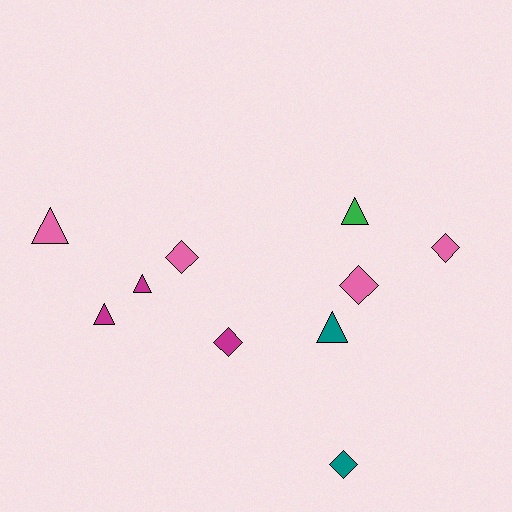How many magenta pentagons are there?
There are no magenta pentagons.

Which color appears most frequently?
Pink, with 4 objects.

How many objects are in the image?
There are 10 objects.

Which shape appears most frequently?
Triangle, with 5 objects.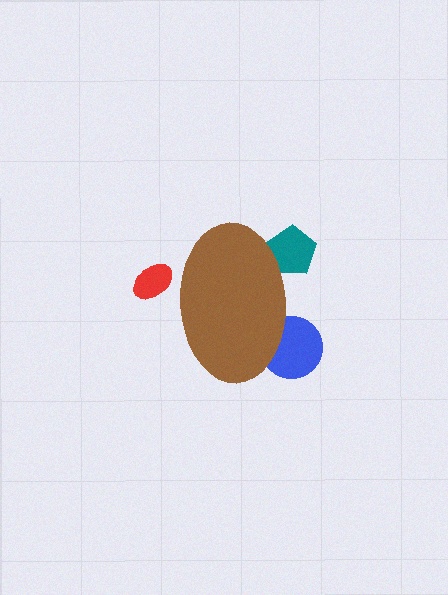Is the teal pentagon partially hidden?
Yes, the teal pentagon is partially hidden behind the brown ellipse.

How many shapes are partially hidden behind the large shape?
3 shapes are partially hidden.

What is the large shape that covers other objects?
A brown ellipse.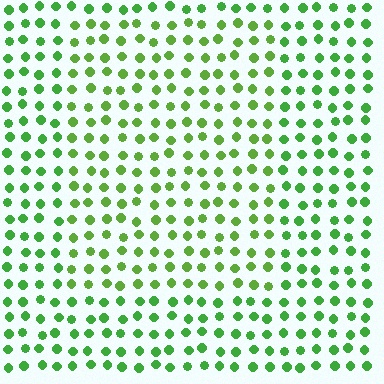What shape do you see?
I see a rectangle.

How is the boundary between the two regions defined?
The boundary is defined purely by a slight shift in hue (about 18 degrees). Spacing, size, and orientation are identical on both sides.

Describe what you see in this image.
The image is filled with small green elements in a uniform arrangement. A rectangle-shaped region is visible where the elements are tinted to a slightly different hue, forming a subtle color boundary.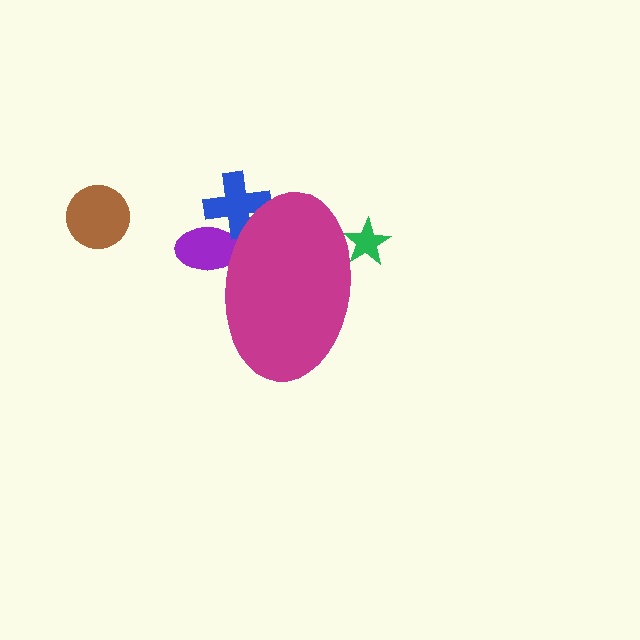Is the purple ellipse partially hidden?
Yes, the purple ellipse is partially hidden behind the magenta ellipse.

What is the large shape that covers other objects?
A magenta ellipse.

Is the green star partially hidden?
Yes, the green star is partially hidden behind the magenta ellipse.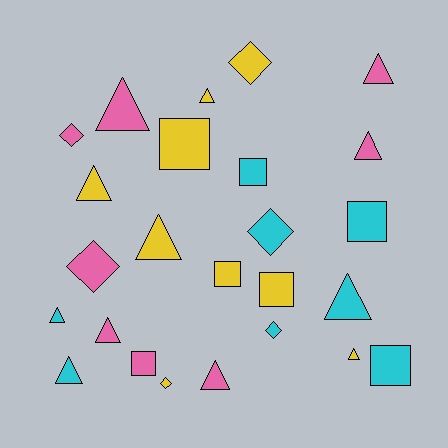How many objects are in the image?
There are 25 objects.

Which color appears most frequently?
Yellow, with 9 objects.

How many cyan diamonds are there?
There are 2 cyan diamonds.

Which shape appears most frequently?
Triangle, with 12 objects.